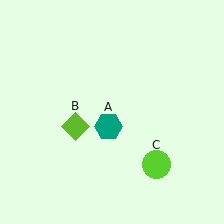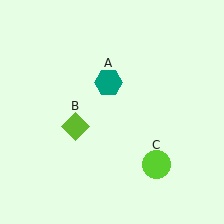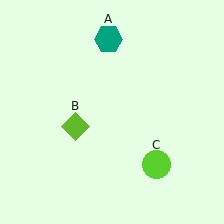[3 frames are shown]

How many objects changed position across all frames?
1 object changed position: teal hexagon (object A).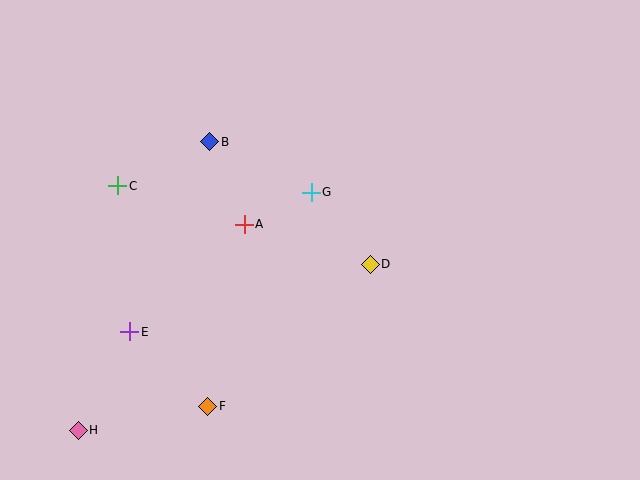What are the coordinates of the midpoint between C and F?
The midpoint between C and F is at (163, 296).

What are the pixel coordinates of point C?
Point C is at (118, 186).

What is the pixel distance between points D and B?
The distance between D and B is 202 pixels.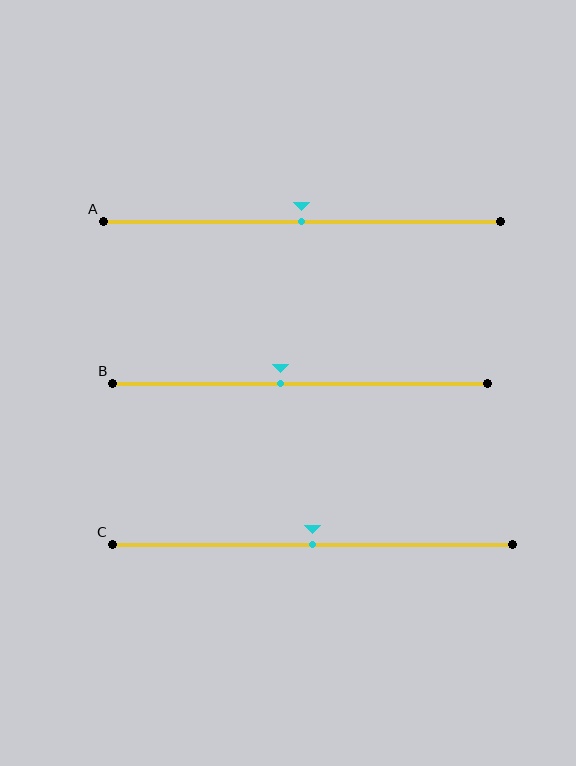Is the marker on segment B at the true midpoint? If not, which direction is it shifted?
No, the marker on segment B is shifted to the left by about 5% of the segment length.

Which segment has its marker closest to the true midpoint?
Segment A has its marker closest to the true midpoint.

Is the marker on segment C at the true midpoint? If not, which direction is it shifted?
Yes, the marker on segment C is at the true midpoint.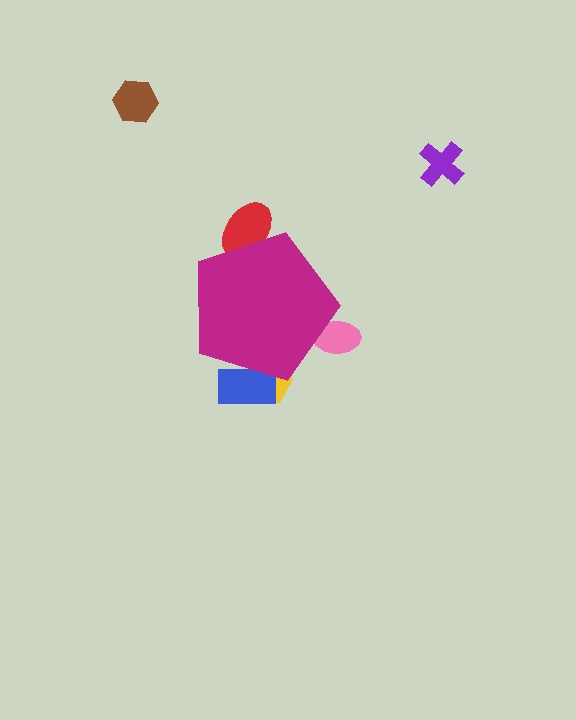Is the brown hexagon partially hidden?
No, the brown hexagon is fully visible.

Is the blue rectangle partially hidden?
Yes, the blue rectangle is partially hidden behind the magenta pentagon.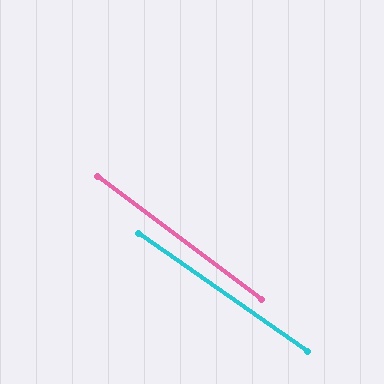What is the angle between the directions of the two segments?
Approximately 2 degrees.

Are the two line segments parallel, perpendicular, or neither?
Parallel — their directions differ by only 1.9°.